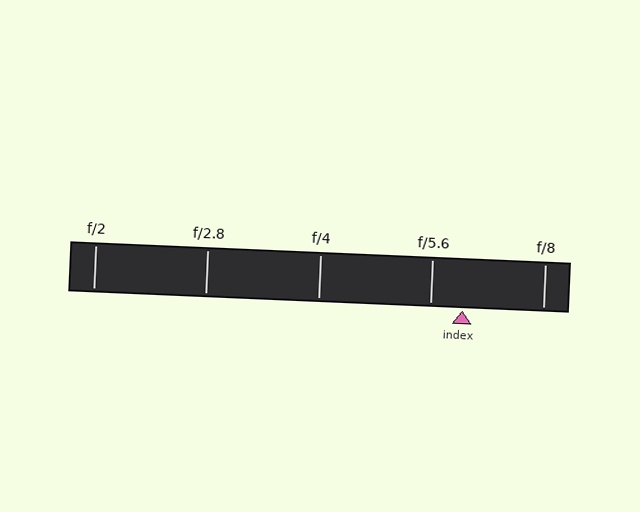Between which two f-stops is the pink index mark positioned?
The index mark is between f/5.6 and f/8.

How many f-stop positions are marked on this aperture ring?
There are 5 f-stop positions marked.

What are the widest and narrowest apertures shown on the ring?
The widest aperture shown is f/2 and the narrowest is f/8.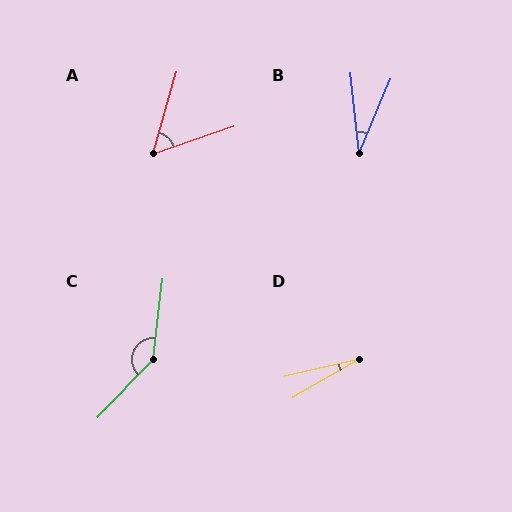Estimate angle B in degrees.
Approximately 29 degrees.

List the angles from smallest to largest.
D (17°), B (29°), A (54°), C (143°).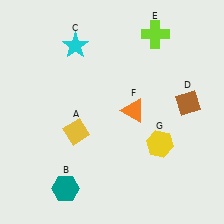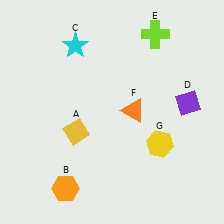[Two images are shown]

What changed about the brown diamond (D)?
In Image 1, D is brown. In Image 2, it changed to purple.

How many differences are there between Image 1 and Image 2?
There are 2 differences between the two images.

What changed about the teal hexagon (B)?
In Image 1, B is teal. In Image 2, it changed to orange.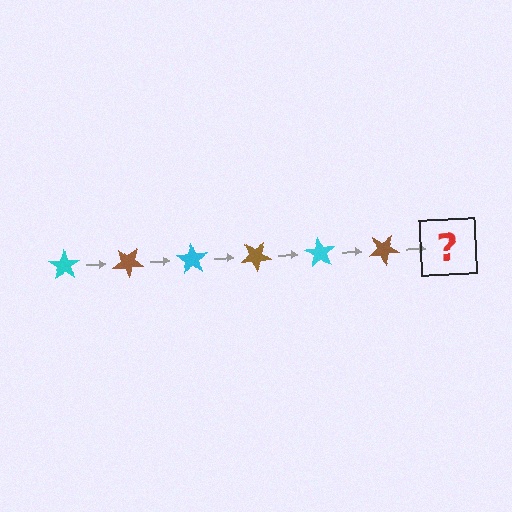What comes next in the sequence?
The next element should be a cyan star, rotated 210 degrees from the start.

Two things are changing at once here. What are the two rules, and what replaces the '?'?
The two rules are that it rotates 35 degrees each step and the color cycles through cyan and brown. The '?' should be a cyan star, rotated 210 degrees from the start.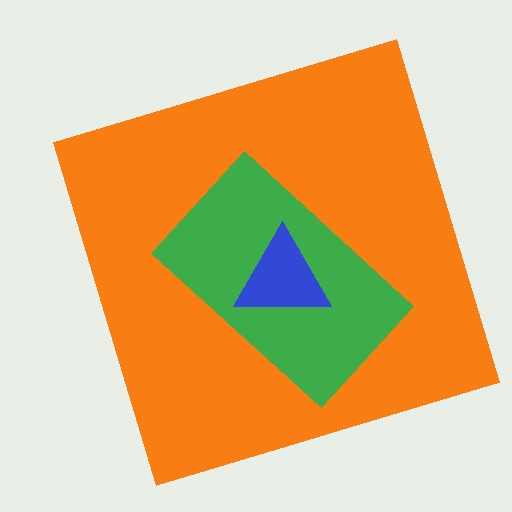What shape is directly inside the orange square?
The green rectangle.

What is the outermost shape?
The orange square.